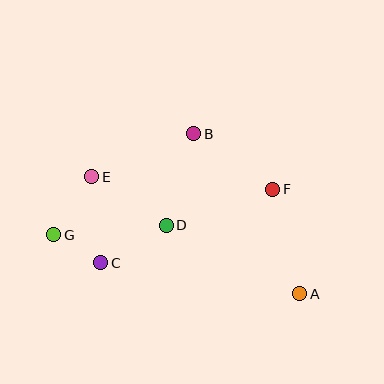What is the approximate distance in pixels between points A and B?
The distance between A and B is approximately 192 pixels.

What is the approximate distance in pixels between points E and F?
The distance between E and F is approximately 181 pixels.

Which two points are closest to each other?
Points C and G are closest to each other.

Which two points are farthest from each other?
Points A and G are farthest from each other.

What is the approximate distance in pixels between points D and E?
The distance between D and E is approximately 89 pixels.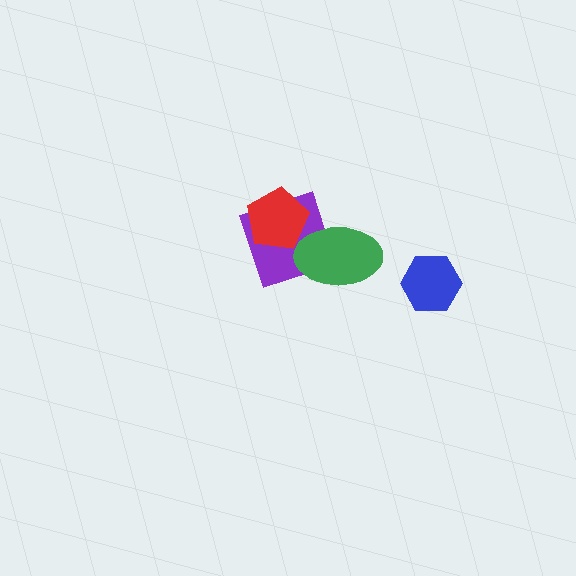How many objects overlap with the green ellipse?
1 object overlaps with the green ellipse.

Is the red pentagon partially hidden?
No, no other shape covers it.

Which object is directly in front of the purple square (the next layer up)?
The green ellipse is directly in front of the purple square.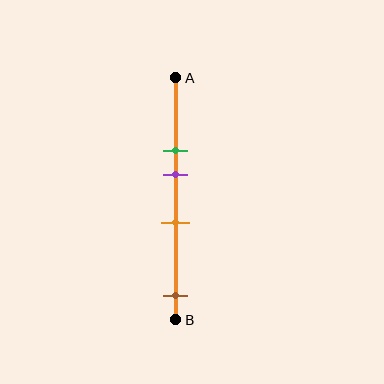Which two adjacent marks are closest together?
The green and purple marks are the closest adjacent pair.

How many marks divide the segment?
There are 4 marks dividing the segment.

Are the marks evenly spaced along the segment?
No, the marks are not evenly spaced.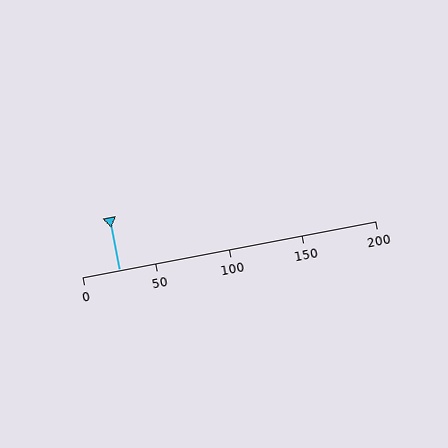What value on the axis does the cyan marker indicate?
The marker indicates approximately 25.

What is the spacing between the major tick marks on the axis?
The major ticks are spaced 50 apart.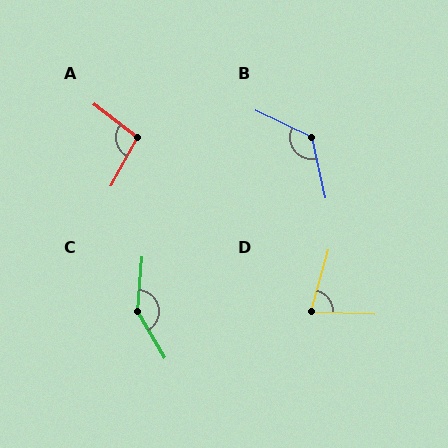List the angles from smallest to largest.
D (77°), A (100°), B (128°), C (145°).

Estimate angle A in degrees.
Approximately 100 degrees.